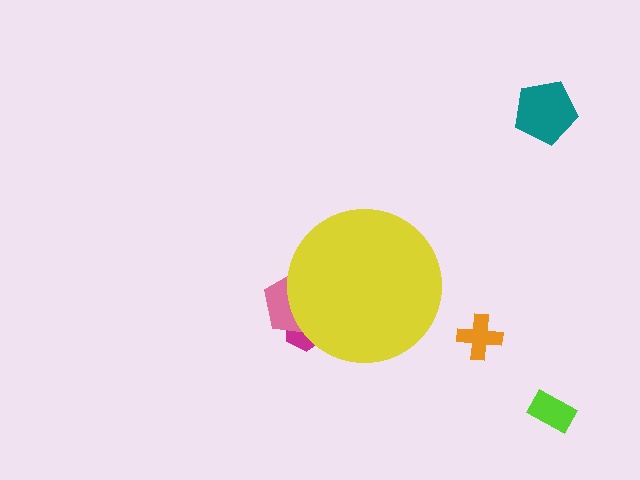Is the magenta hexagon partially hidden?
Yes, the magenta hexagon is partially hidden behind the yellow circle.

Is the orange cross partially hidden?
No, the orange cross is fully visible.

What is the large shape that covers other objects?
A yellow circle.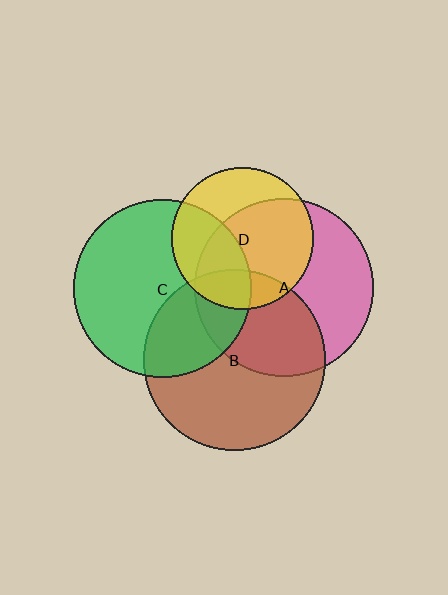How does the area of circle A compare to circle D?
Approximately 1.6 times.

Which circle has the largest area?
Circle B (brown).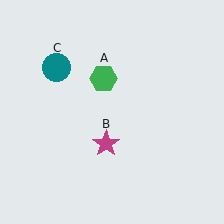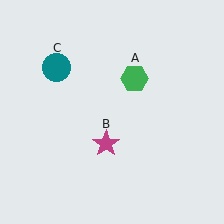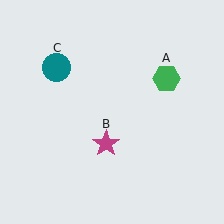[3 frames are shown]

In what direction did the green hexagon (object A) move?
The green hexagon (object A) moved right.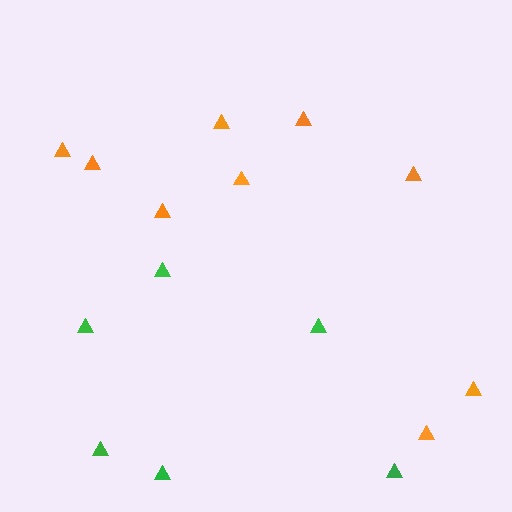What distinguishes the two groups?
There are 2 groups: one group of green triangles (6) and one group of orange triangles (9).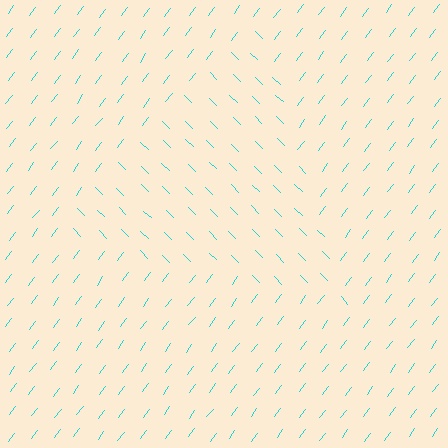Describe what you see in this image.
The image is filled with small cyan line segments. A triangle region in the image has lines oriented differently from the surrounding lines, creating a visible texture boundary.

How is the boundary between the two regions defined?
The boundary is defined purely by a change in line orientation (approximately 82 degrees difference). All lines are the same color and thickness.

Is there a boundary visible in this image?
Yes, there is a texture boundary formed by a change in line orientation.